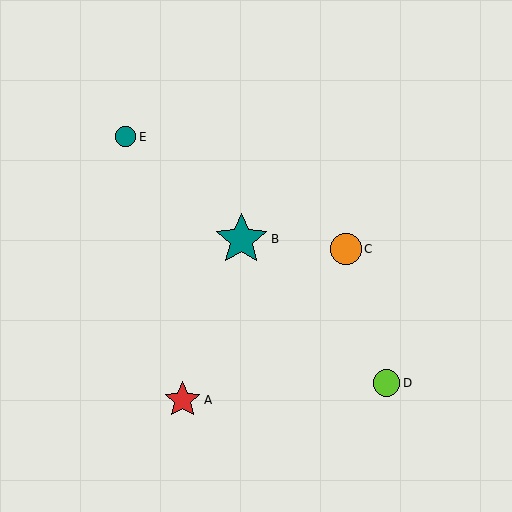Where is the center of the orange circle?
The center of the orange circle is at (346, 249).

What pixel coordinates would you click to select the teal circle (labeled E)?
Click at (126, 137) to select the teal circle E.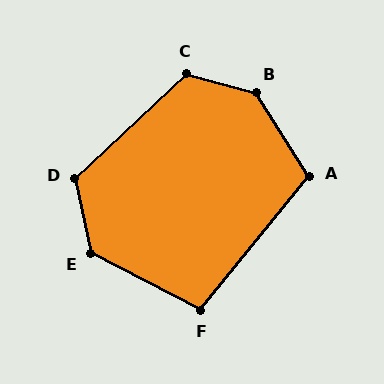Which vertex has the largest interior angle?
B, at approximately 137 degrees.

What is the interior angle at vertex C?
Approximately 122 degrees (obtuse).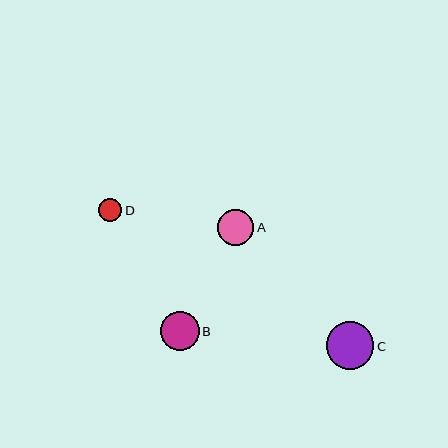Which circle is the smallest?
Circle D is the smallest with a size of approximately 23 pixels.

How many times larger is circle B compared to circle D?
Circle B is approximately 1.7 times the size of circle D.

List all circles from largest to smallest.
From largest to smallest: C, B, A, D.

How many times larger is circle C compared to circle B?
Circle C is approximately 1.2 times the size of circle B.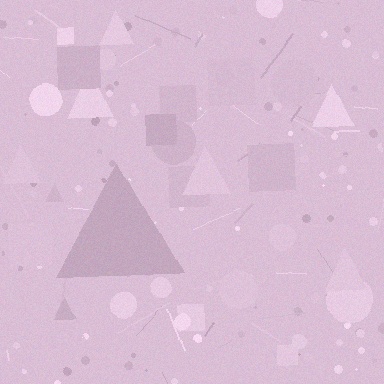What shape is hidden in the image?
A triangle is hidden in the image.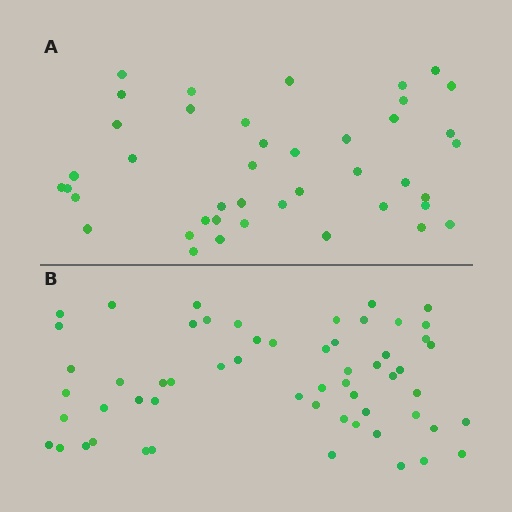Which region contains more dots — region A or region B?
Region B (the bottom region) has more dots.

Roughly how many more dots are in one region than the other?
Region B has approximately 15 more dots than region A.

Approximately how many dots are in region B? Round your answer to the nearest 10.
About 60 dots. (The exact count is 58, which rounds to 60.)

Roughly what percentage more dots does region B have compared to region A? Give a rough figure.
About 40% more.